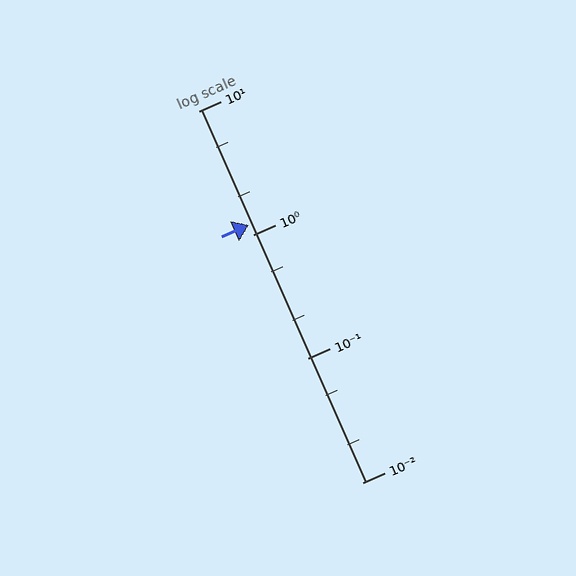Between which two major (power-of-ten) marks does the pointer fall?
The pointer is between 1 and 10.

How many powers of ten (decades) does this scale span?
The scale spans 3 decades, from 0.01 to 10.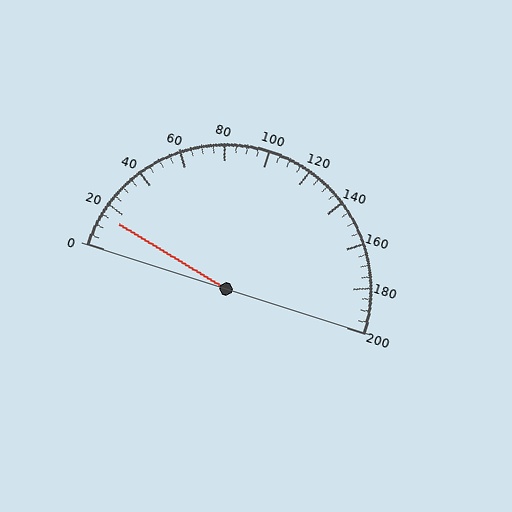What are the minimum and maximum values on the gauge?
The gauge ranges from 0 to 200.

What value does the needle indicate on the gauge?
The needle indicates approximately 15.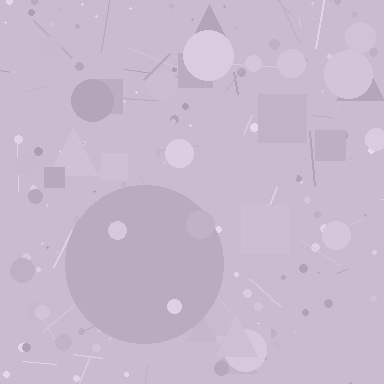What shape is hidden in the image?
A circle is hidden in the image.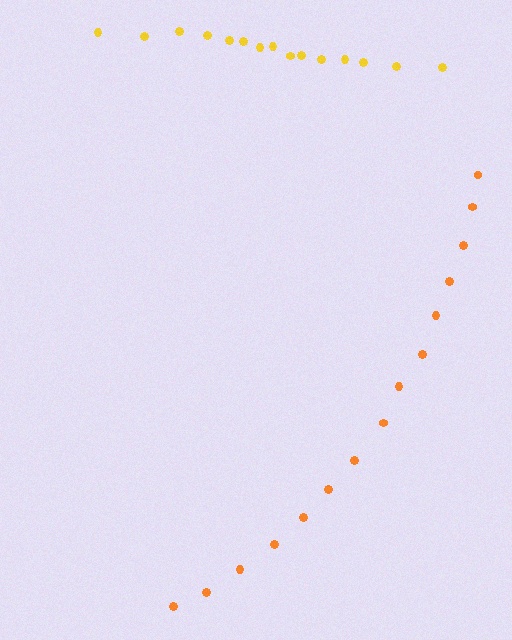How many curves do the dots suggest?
There are 2 distinct paths.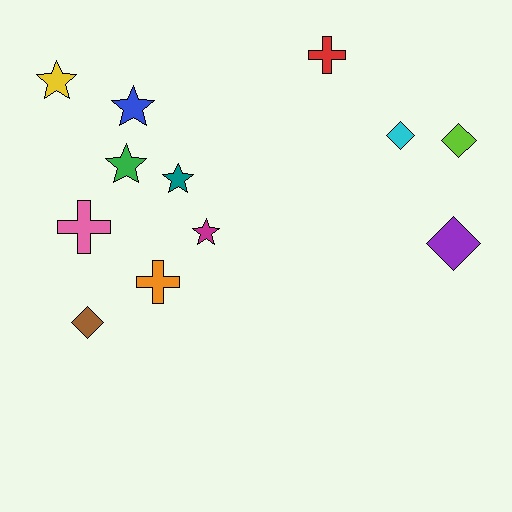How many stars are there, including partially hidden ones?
There are 5 stars.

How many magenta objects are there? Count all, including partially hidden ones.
There is 1 magenta object.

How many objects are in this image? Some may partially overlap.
There are 12 objects.